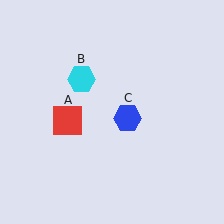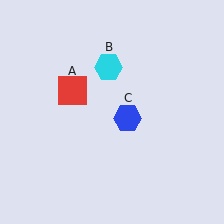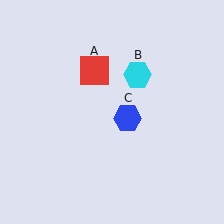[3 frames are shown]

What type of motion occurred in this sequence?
The red square (object A), cyan hexagon (object B) rotated clockwise around the center of the scene.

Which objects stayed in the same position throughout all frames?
Blue hexagon (object C) remained stationary.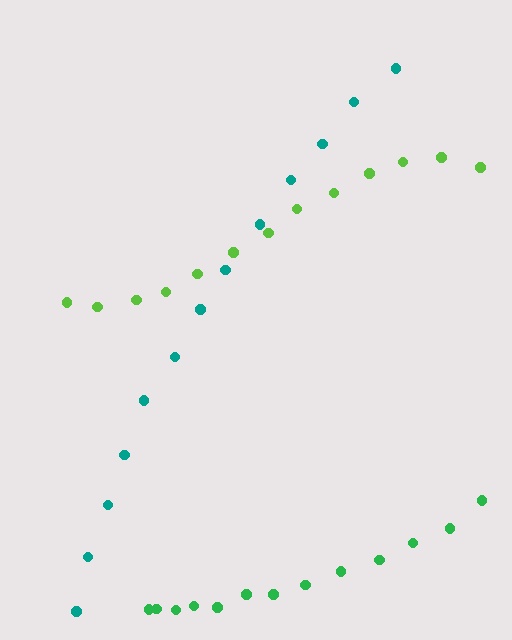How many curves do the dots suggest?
There are 3 distinct paths.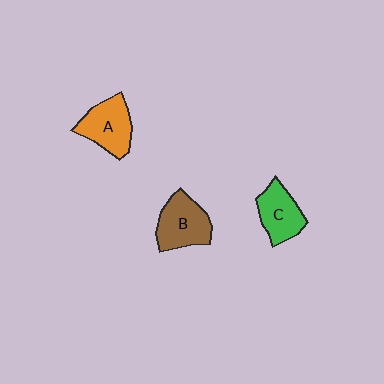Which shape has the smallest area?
Shape C (green).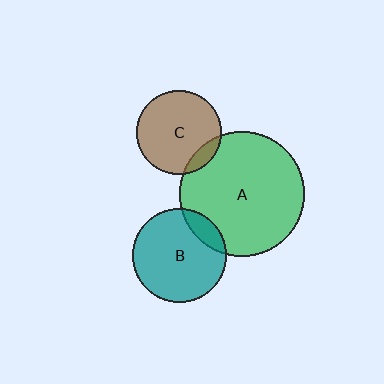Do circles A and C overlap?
Yes.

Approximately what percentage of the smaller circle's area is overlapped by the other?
Approximately 10%.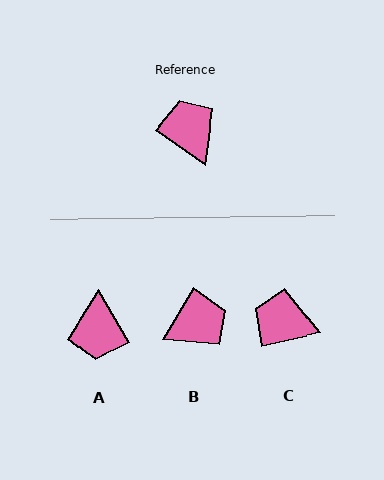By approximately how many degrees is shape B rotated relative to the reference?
Approximately 86 degrees clockwise.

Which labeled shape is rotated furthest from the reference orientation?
A, about 156 degrees away.